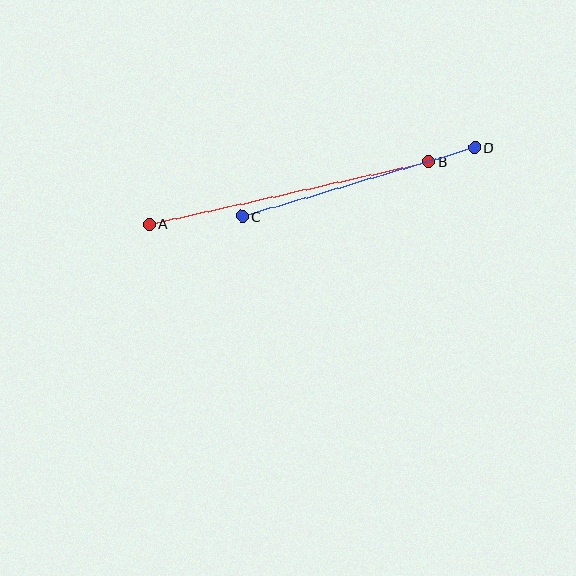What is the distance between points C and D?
The distance is approximately 242 pixels.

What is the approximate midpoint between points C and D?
The midpoint is at approximately (359, 182) pixels.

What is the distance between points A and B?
The distance is approximately 287 pixels.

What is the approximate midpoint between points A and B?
The midpoint is at approximately (289, 193) pixels.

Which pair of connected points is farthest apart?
Points A and B are farthest apart.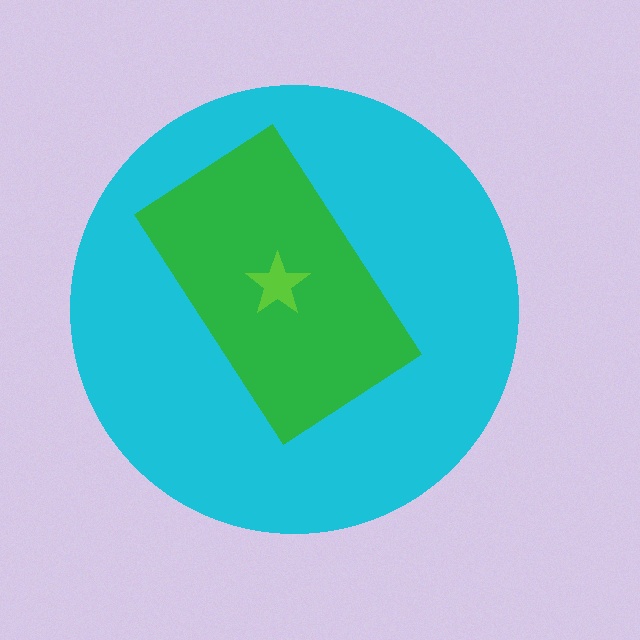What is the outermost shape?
The cyan circle.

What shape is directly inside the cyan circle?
The green rectangle.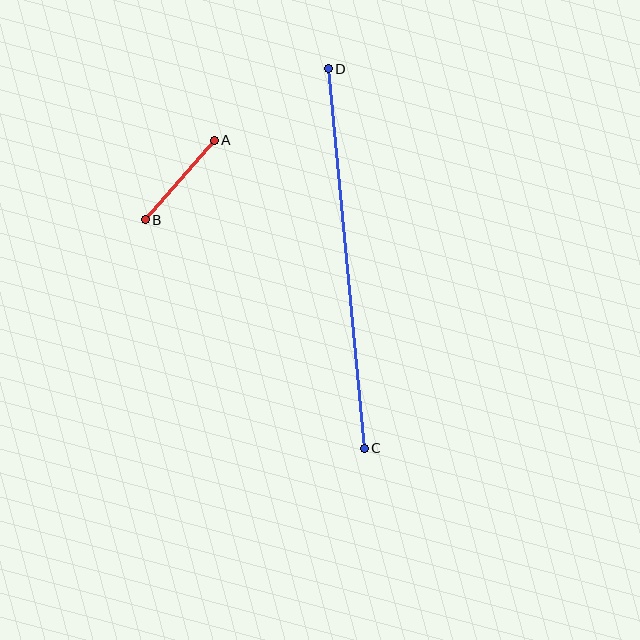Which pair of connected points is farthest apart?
Points C and D are farthest apart.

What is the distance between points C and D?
The distance is approximately 381 pixels.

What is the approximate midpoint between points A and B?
The midpoint is at approximately (180, 180) pixels.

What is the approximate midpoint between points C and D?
The midpoint is at approximately (346, 259) pixels.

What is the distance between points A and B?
The distance is approximately 105 pixels.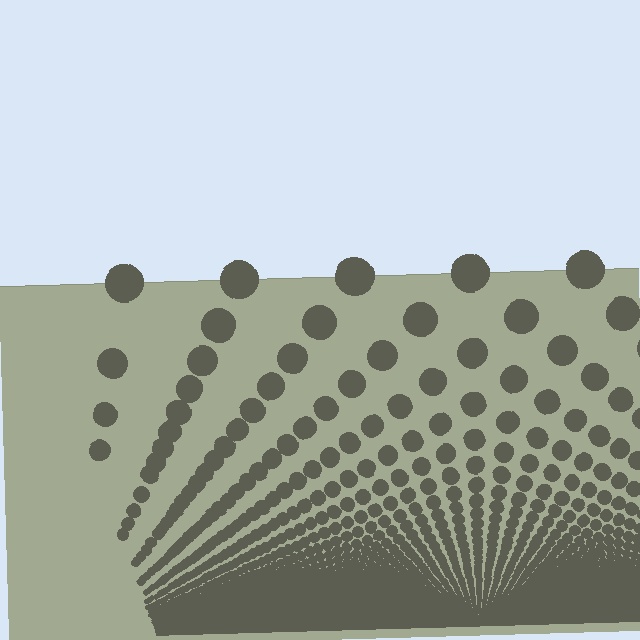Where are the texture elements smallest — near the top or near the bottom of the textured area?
Near the bottom.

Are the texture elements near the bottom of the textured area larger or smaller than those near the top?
Smaller. The gradient is inverted — elements near the bottom are smaller and denser.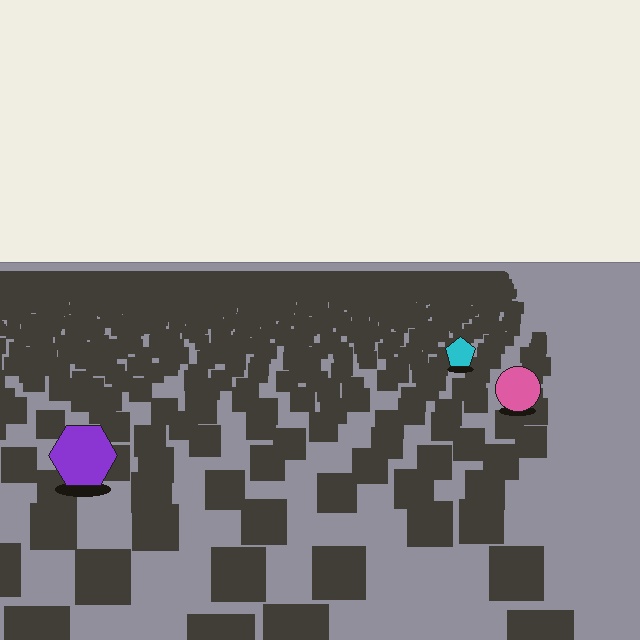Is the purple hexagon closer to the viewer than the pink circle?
Yes. The purple hexagon is closer — you can tell from the texture gradient: the ground texture is coarser near it.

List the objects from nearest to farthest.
From nearest to farthest: the purple hexagon, the pink circle, the cyan pentagon.